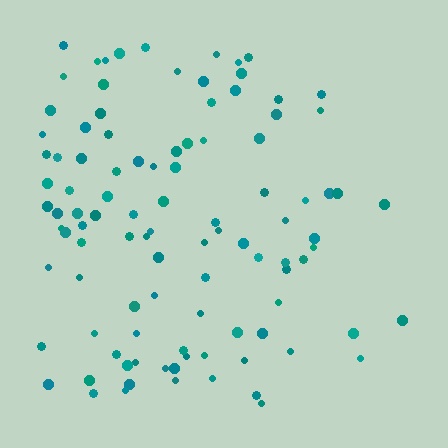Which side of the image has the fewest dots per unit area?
The right.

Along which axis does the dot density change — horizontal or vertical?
Horizontal.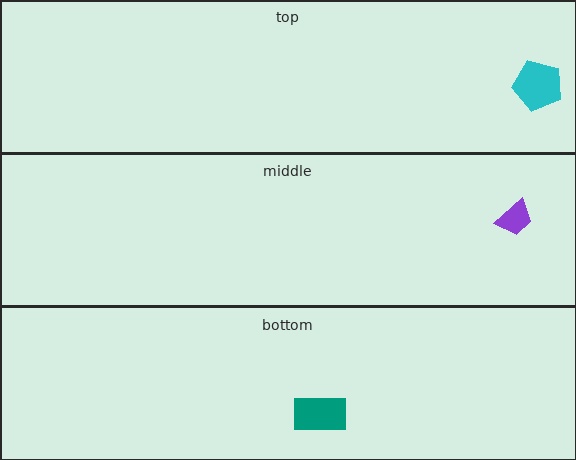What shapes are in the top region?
The cyan pentagon.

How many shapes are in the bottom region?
1.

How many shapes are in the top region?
1.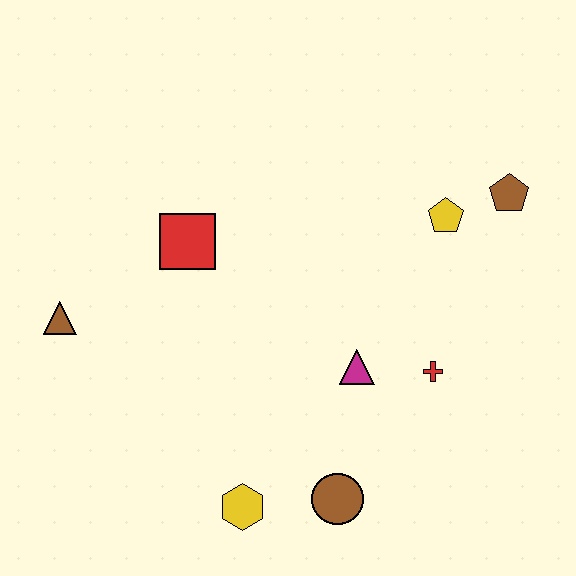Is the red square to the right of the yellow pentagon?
No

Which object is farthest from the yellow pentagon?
The brown triangle is farthest from the yellow pentagon.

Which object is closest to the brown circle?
The yellow hexagon is closest to the brown circle.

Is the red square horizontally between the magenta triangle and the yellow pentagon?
No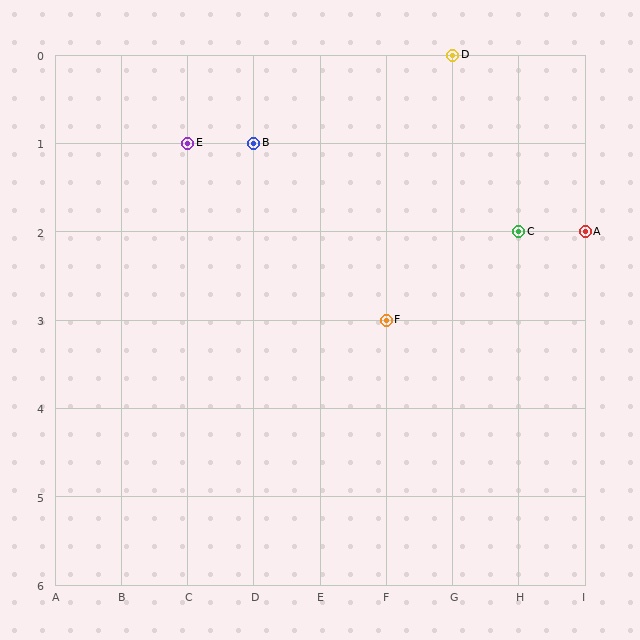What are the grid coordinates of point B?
Point B is at grid coordinates (D, 1).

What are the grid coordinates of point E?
Point E is at grid coordinates (C, 1).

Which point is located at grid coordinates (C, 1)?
Point E is at (C, 1).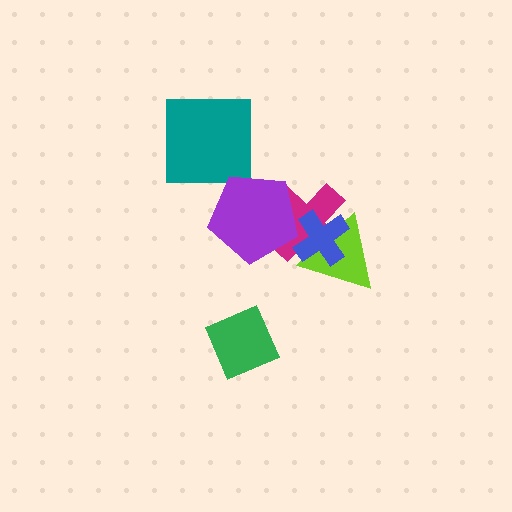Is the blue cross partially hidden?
No, no other shape covers it.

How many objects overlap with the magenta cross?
3 objects overlap with the magenta cross.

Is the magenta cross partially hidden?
Yes, it is partially covered by another shape.